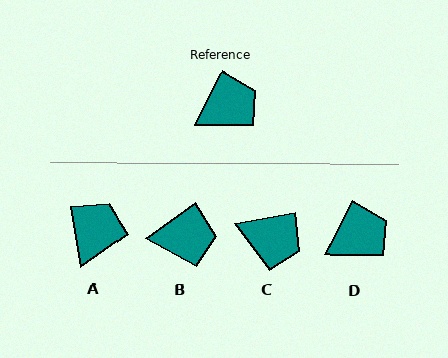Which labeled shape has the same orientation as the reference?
D.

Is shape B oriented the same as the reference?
No, it is off by about 29 degrees.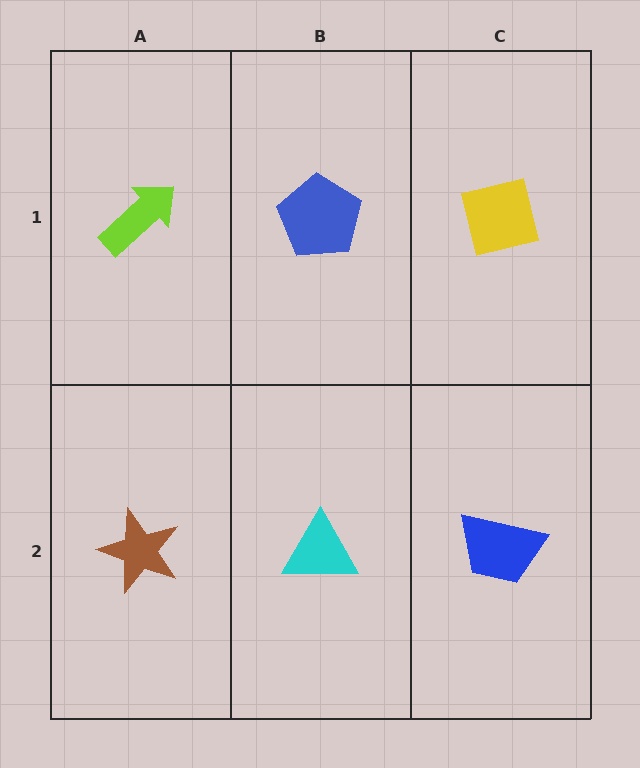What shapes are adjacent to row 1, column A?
A brown star (row 2, column A), a blue pentagon (row 1, column B).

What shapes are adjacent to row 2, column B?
A blue pentagon (row 1, column B), a brown star (row 2, column A), a blue trapezoid (row 2, column C).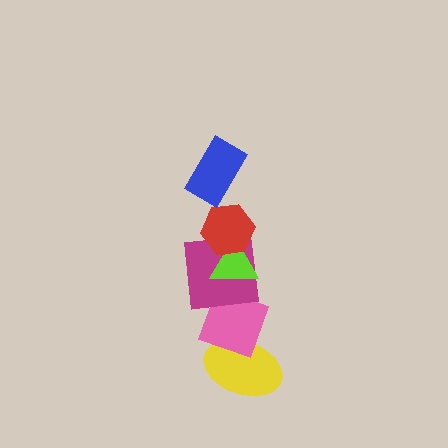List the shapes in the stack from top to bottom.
From top to bottom: the blue rectangle, the red hexagon, the lime triangle, the magenta square, the pink diamond, the yellow ellipse.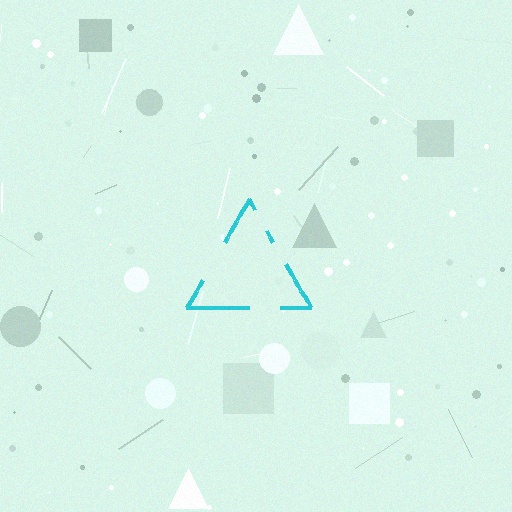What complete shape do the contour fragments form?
The contour fragments form a triangle.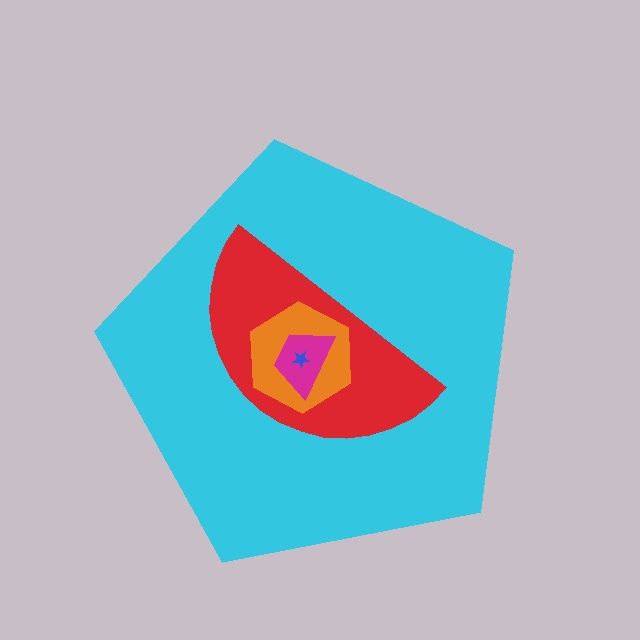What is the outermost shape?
The cyan pentagon.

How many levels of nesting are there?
5.